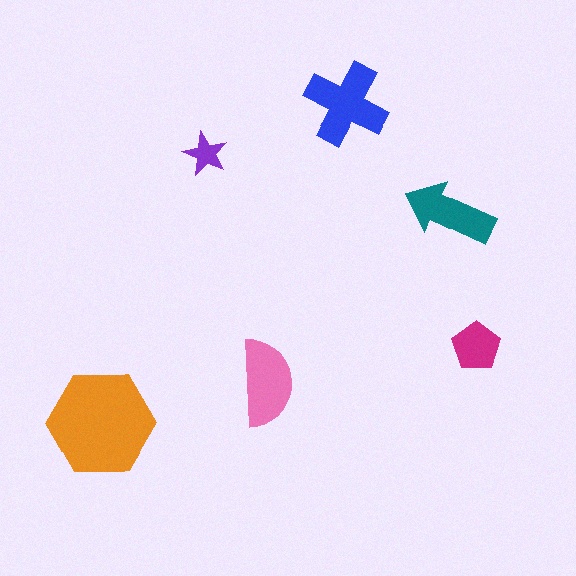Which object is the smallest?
The purple star.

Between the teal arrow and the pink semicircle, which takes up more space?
The pink semicircle.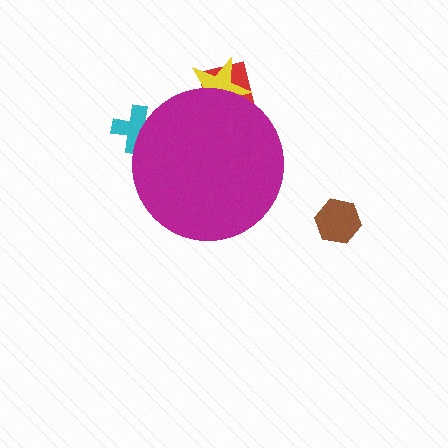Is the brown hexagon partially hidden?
No, the brown hexagon is fully visible.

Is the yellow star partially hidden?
Yes, the yellow star is partially hidden behind the magenta circle.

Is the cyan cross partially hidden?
Yes, the cyan cross is partially hidden behind the magenta circle.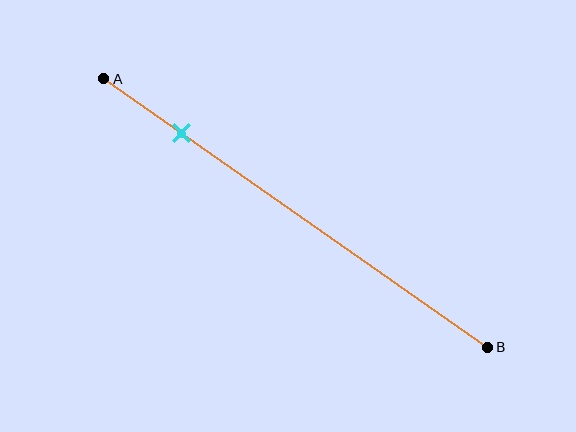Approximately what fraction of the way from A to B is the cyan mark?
The cyan mark is approximately 20% of the way from A to B.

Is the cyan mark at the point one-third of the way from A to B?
No, the mark is at about 20% from A, not at the 33% one-third point.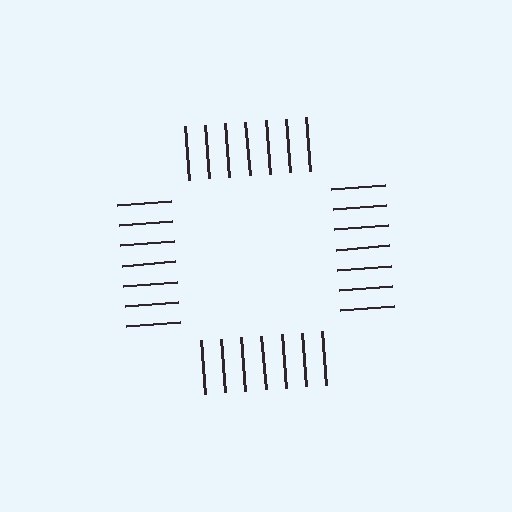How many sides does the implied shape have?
4 sides — the line-ends trace a square.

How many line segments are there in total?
28 — 7 along each of the 4 edges.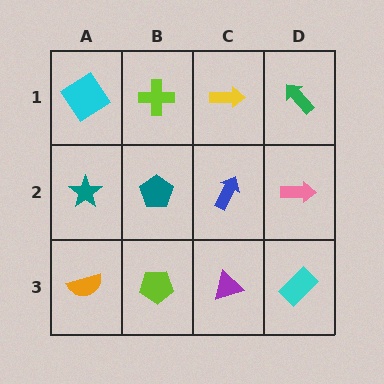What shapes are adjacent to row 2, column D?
A green arrow (row 1, column D), a cyan rectangle (row 3, column D), a blue arrow (row 2, column C).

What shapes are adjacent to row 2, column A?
A cyan diamond (row 1, column A), an orange semicircle (row 3, column A), a teal pentagon (row 2, column B).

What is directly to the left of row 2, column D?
A blue arrow.